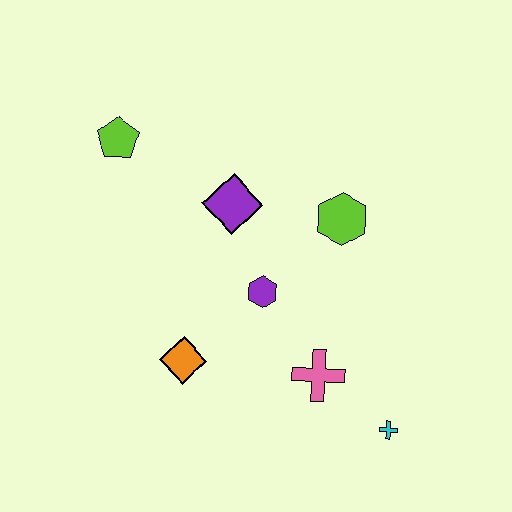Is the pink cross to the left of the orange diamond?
No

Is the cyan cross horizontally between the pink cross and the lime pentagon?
No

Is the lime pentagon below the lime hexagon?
No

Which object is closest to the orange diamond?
The purple hexagon is closest to the orange diamond.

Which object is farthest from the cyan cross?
The lime pentagon is farthest from the cyan cross.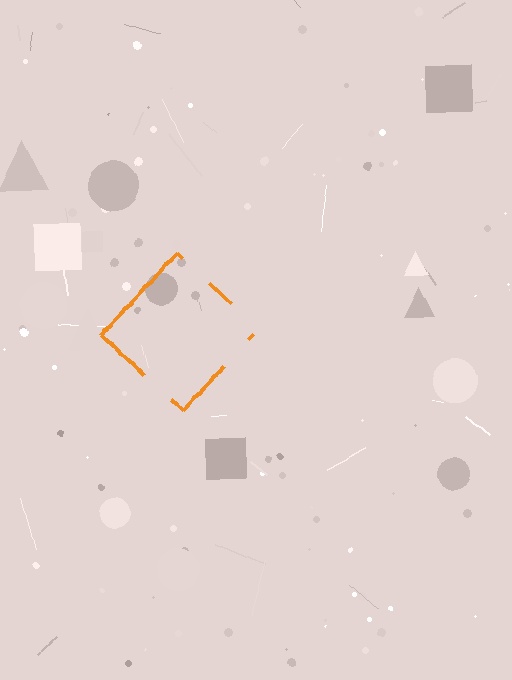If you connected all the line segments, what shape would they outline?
They would outline a diamond.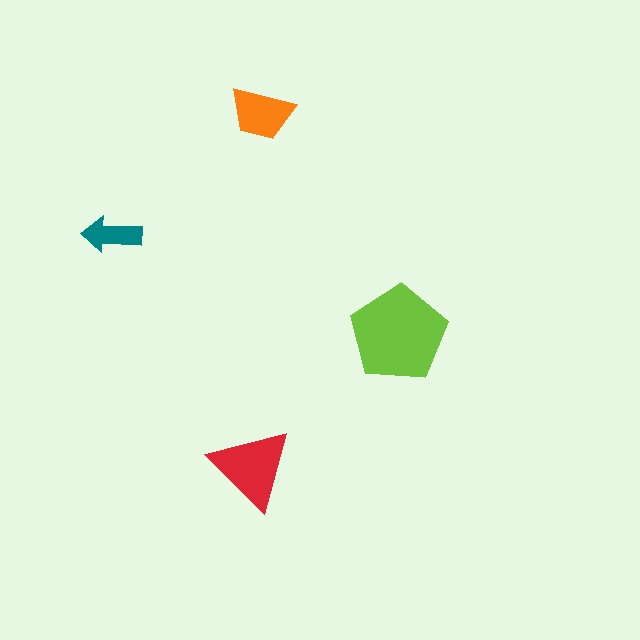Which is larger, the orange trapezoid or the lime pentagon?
The lime pentagon.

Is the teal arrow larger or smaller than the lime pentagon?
Smaller.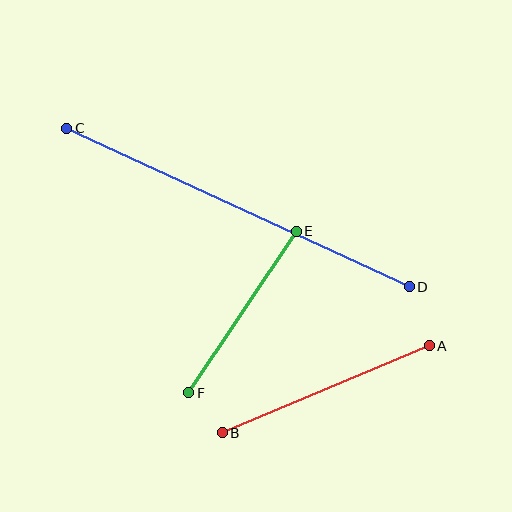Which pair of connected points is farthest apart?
Points C and D are farthest apart.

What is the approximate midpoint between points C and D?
The midpoint is at approximately (238, 208) pixels.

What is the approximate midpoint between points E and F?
The midpoint is at approximately (242, 312) pixels.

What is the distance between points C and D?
The distance is approximately 377 pixels.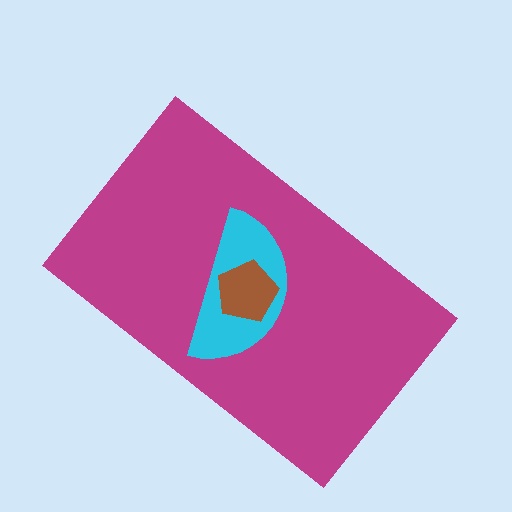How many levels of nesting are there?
3.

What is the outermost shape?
The magenta rectangle.